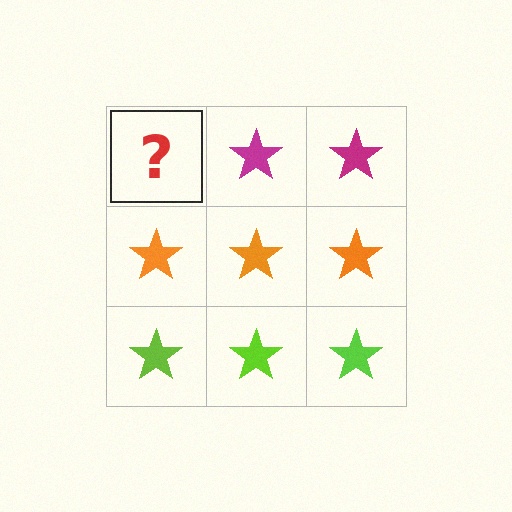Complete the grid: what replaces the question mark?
The question mark should be replaced with a magenta star.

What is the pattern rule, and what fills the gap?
The rule is that each row has a consistent color. The gap should be filled with a magenta star.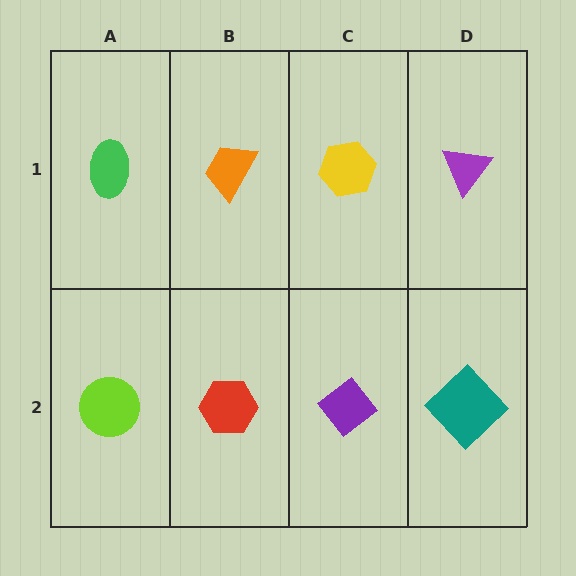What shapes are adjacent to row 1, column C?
A purple diamond (row 2, column C), an orange trapezoid (row 1, column B), a purple triangle (row 1, column D).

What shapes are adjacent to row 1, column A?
A lime circle (row 2, column A), an orange trapezoid (row 1, column B).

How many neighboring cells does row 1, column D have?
2.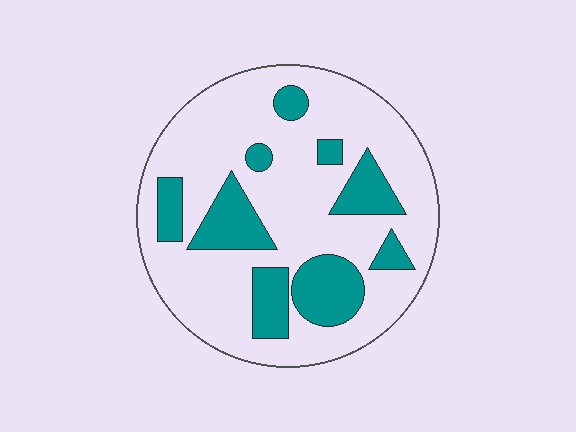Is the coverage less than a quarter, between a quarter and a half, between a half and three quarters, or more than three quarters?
Between a quarter and a half.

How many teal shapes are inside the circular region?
9.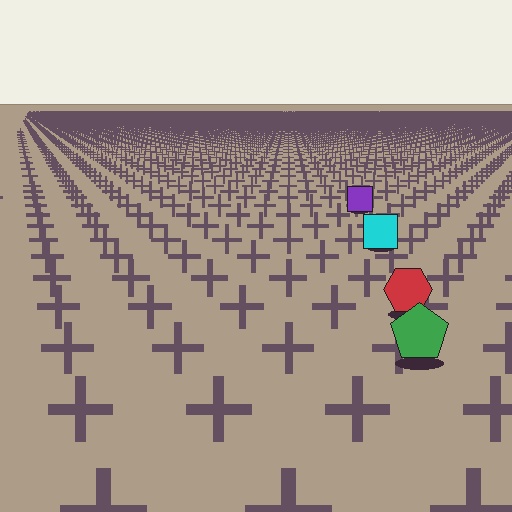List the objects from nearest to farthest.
From nearest to farthest: the green pentagon, the red hexagon, the cyan square, the purple square.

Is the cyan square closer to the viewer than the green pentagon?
No. The green pentagon is closer — you can tell from the texture gradient: the ground texture is coarser near it.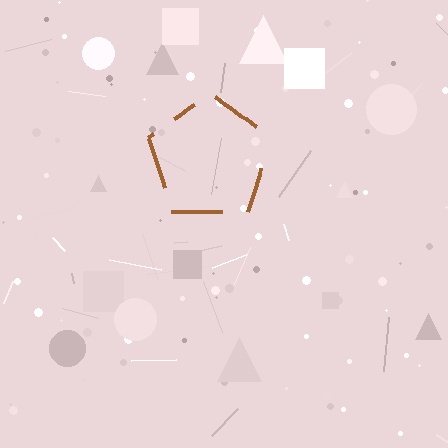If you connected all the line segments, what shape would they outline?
They would outline a pentagon.